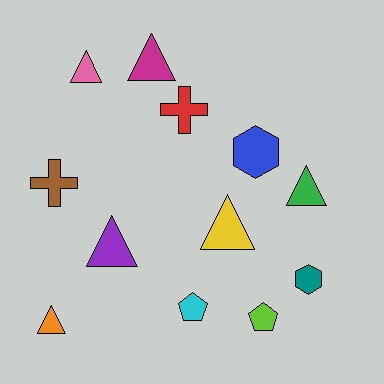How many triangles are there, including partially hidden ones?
There are 6 triangles.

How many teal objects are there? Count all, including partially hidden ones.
There is 1 teal object.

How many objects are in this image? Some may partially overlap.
There are 12 objects.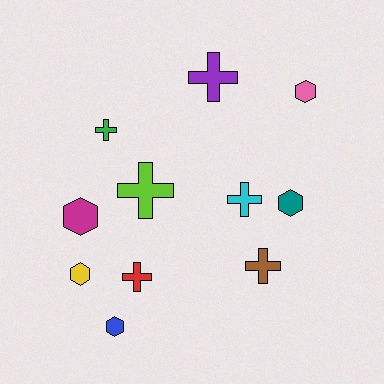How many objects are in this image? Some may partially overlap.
There are 11 objects.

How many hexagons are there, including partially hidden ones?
There are 5 hexagons.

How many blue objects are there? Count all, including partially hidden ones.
There is 1 blue object.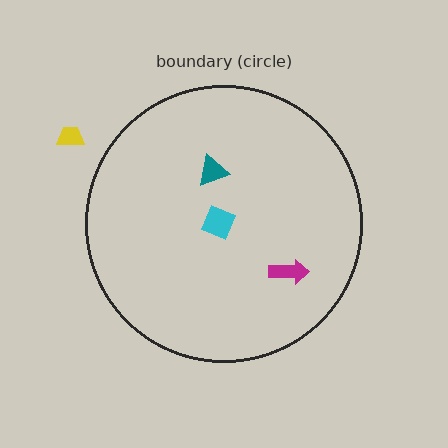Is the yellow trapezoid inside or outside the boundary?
Outside.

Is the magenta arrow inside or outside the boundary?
Inside.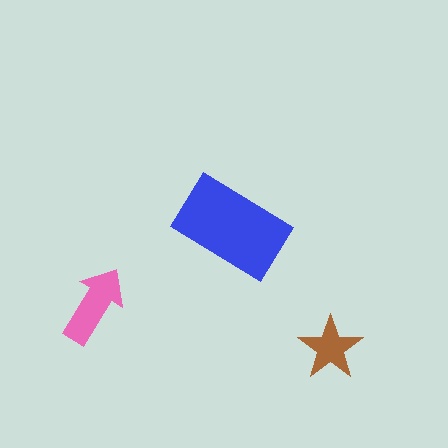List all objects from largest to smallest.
The blue rectangle, the pink arrow, the brown star.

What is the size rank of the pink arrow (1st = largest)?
2nd.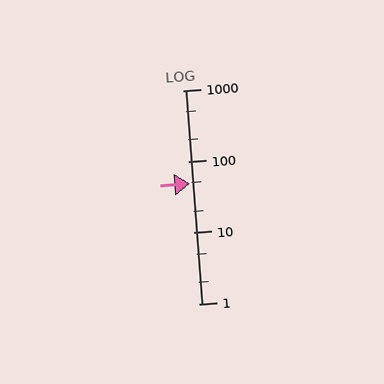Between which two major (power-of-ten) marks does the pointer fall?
The pointer is between 10 and 100.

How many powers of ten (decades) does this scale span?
The scale spans 3 decades, from 1 to 1000.